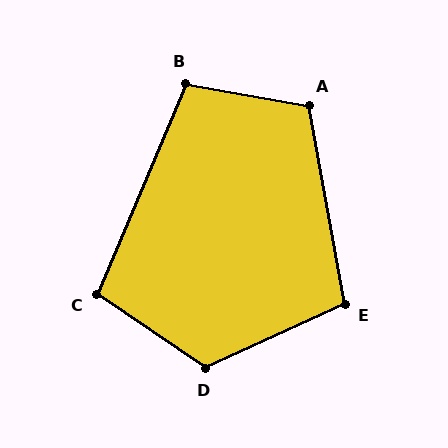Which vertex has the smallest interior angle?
C, at approximately 101 degrees.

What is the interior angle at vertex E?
Approximately 104 degrees (obtuse).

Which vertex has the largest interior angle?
D, at approximately 121 degrees.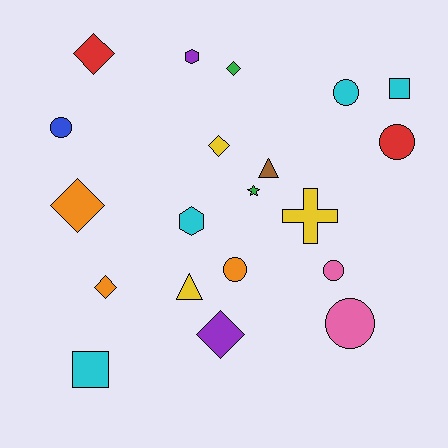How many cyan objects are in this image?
There are 4 cyan objects.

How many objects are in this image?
There are 20 objects.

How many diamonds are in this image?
There are 6 diamonds.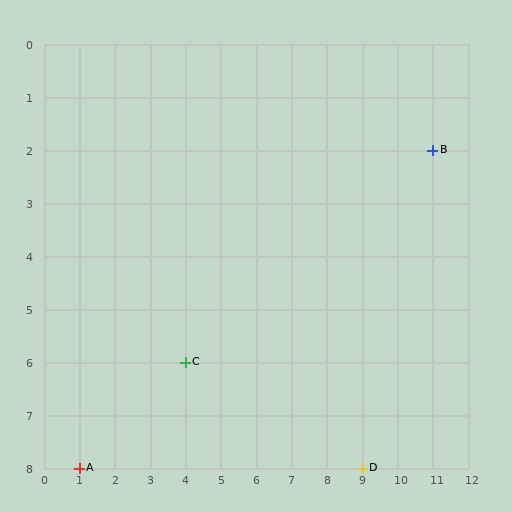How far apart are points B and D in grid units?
Points B and D are 2 columns and 6 rows apart (about 6.3 grid units diagonally).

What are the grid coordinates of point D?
Point D is at grid coordinates (9, 8).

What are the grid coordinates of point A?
Point A is at grid coordinates (1, 8).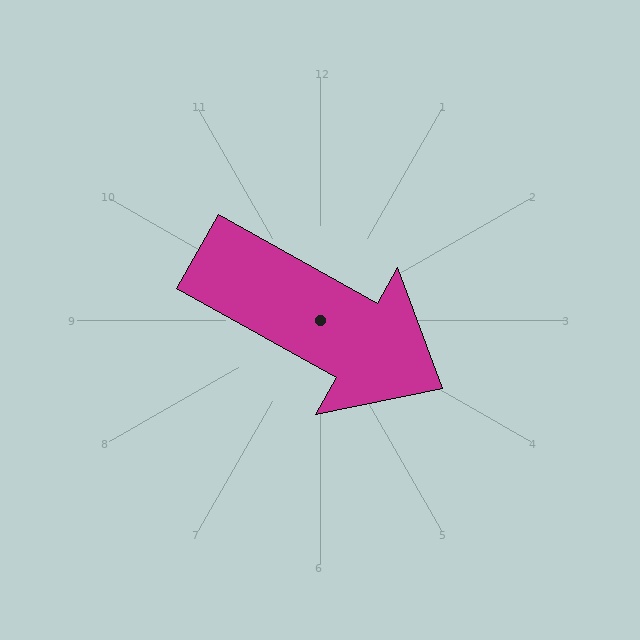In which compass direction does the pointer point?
Southeast.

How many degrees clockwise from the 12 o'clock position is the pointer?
Approximately 119 degrees.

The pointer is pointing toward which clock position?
Roughly 4 o'clock.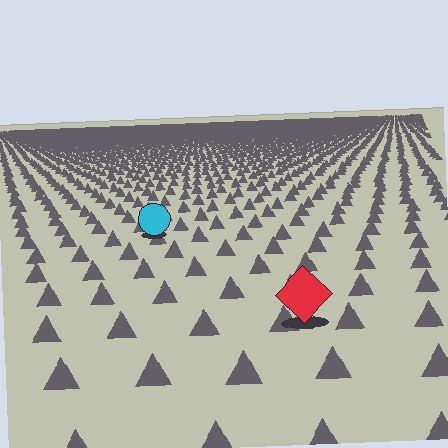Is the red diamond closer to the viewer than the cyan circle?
Yes. The red diamond is closer — you can tell from the texture gradient: the ground texture is coarser near it.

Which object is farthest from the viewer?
The cyan circle is farthest from the viewer. It appears smaller and the ground texture around it is denser.